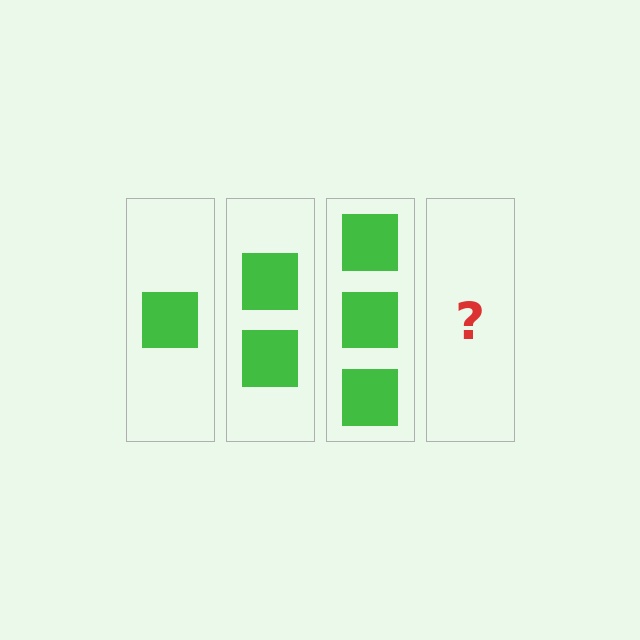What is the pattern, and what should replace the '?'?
The pattern is that each step adds one more square. The '?' should be 4 squares.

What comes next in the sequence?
The next element should be 4 squares.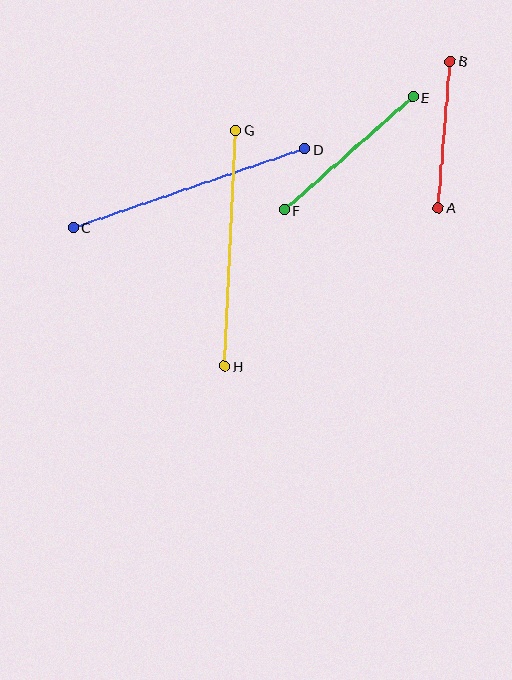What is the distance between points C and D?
The distance is approximately 245 pixels.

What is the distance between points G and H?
The distance is approximately 237 pixels.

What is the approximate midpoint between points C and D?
The midpoint is at approximately (189, 188) pixels.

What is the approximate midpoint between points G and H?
The midpoint is at approximately (230, 248) pixels.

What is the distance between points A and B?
The distance is approximately 147 pixels.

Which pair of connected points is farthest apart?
Points C and D are farthest apart.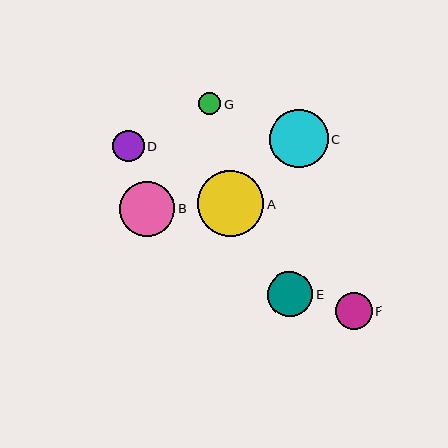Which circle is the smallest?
Circle G is the smallest with a size of approximately 23 pixels.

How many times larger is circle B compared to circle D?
Circle B is approximately 1.7 times the size of circle D.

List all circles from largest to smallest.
From largest to smallest: A, C, B, E, F, D, G.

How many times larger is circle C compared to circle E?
Circle C is approximately 1.3 times the size of circle E.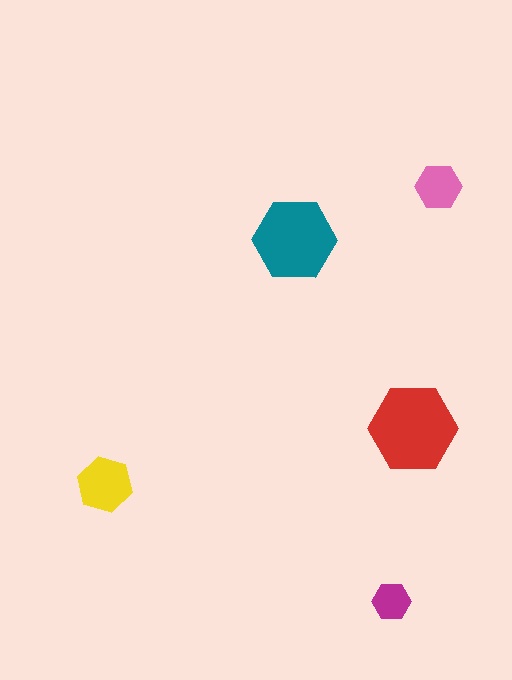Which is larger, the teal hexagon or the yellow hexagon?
The teal one.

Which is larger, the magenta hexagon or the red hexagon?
The red one.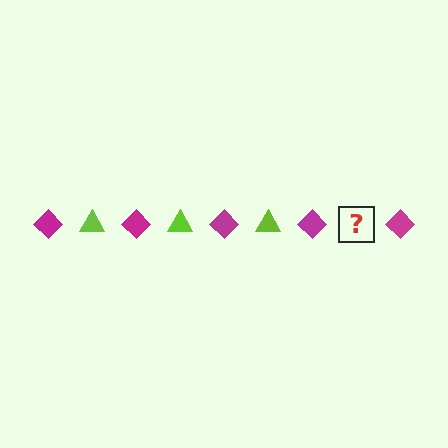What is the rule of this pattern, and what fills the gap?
The rule is that the pattern alternates between magenta diamond and lime triangle. The gap should be filled with a lime triangle.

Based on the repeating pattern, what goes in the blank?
The blank should be a lime triangle.